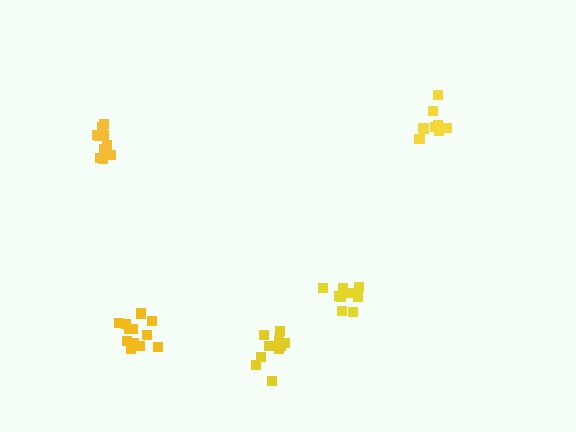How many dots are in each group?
Group 1: 10 dots, Group 2: 11 dots, Group 3: 12 dots, Group 4: 9 dots, Group 5: 10 dots (52 total).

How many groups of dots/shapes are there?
There are 5 groups.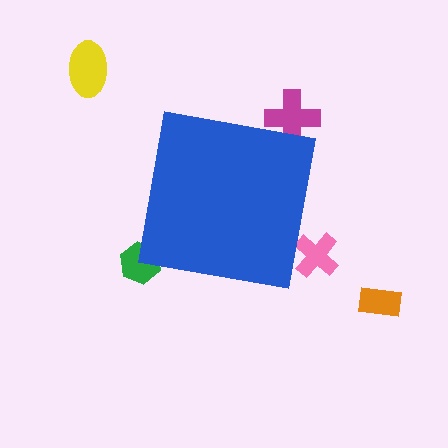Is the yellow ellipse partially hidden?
No, the yellow ellipse is fully visible.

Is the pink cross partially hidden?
Yes, the pink cross is partially hidden behind the blue square.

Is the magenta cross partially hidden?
Yes, the magenta cross is partially hidden behind the blue square.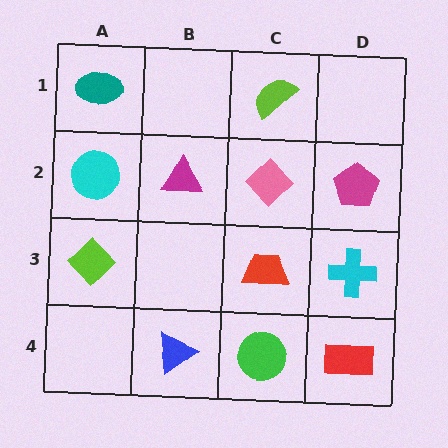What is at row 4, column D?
A red rectangle.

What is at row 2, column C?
A pink diamond.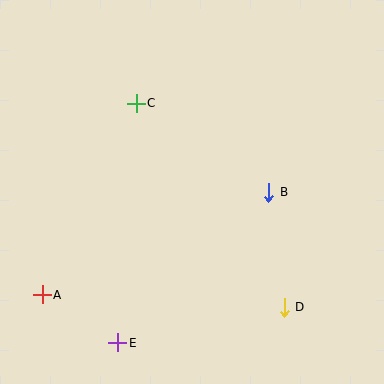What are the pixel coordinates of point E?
Point E is at (118, 343).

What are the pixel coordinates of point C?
Point C is at (136, 103).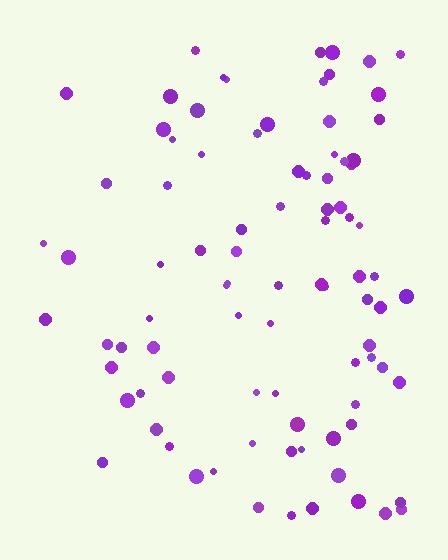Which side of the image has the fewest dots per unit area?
The left.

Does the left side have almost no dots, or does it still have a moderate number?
Still a moderate number, just noticeably fewer than the right.